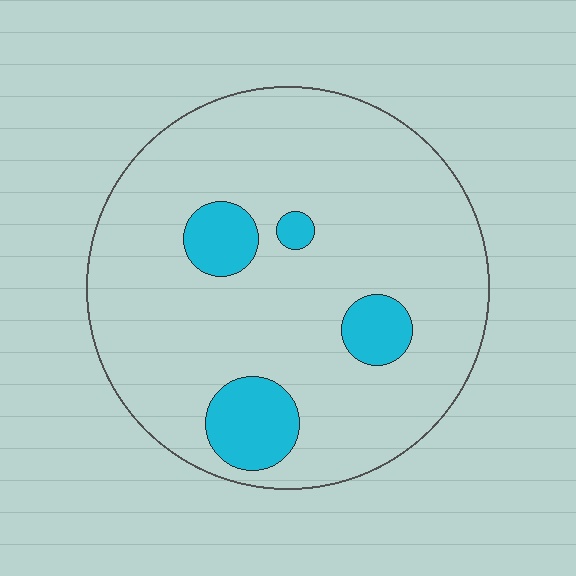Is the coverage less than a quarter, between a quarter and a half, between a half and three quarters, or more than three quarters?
Less than a quarter.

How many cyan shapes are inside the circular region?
4.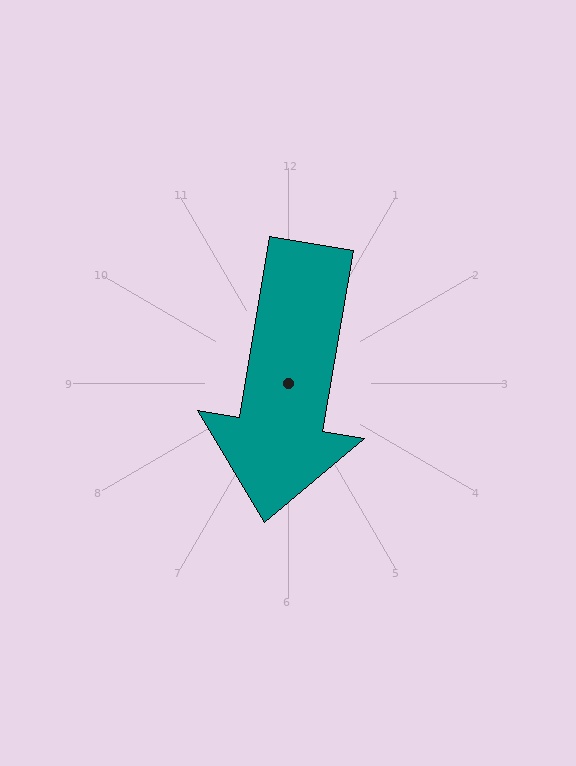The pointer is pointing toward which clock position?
Roughly 6 o'clock.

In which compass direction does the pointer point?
South.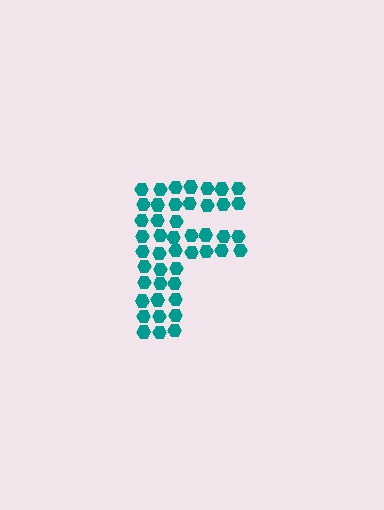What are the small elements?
The small elements are hexagons.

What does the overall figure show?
The overall figure shows the letter F.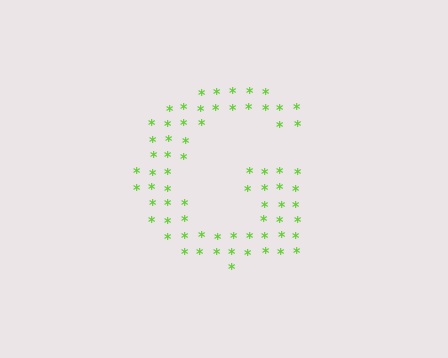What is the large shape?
The large shape is the letter G.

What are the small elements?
The small elements are asterisks.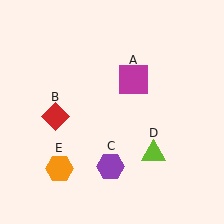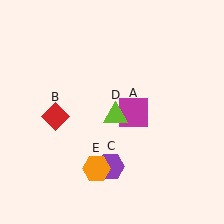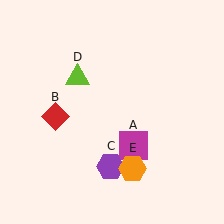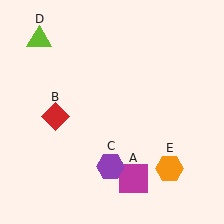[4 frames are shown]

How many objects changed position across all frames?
3 objects changed position: magenta square (object A), lime triangle (object D), orange hexagon (object E).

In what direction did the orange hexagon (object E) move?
The orange hexagon (object E) moved right.